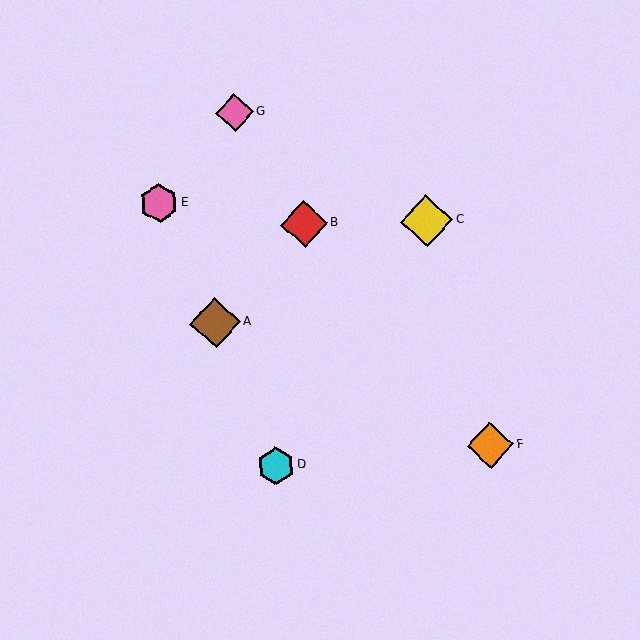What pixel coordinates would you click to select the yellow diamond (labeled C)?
Click at (427, 221) to select the yellow diamond C.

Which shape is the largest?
The yellow diamond (labeled C) is the largest.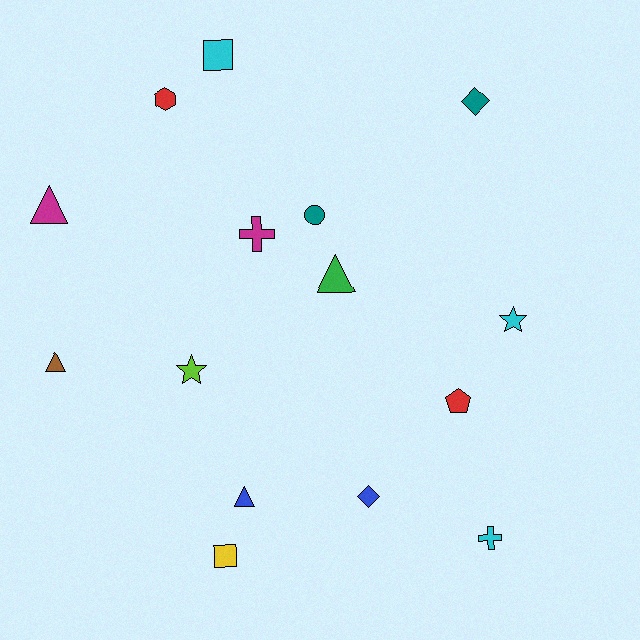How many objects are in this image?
There are 15 objects.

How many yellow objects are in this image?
There is 1 yellow object.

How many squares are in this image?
There are 2 squares.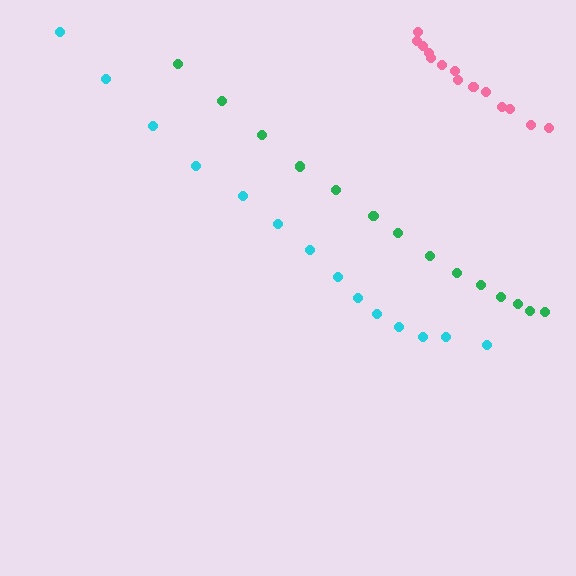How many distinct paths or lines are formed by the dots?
There are 3 distinct paths.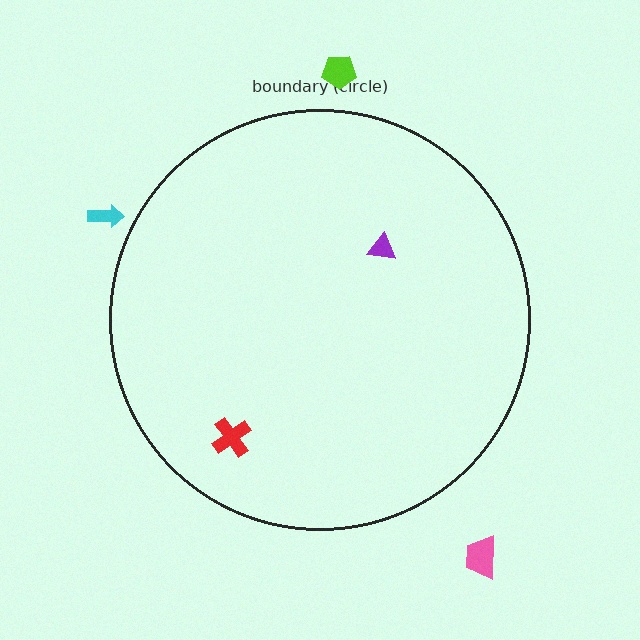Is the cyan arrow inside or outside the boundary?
Outside.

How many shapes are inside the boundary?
2 inside, 3 outside.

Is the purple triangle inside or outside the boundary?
Inside.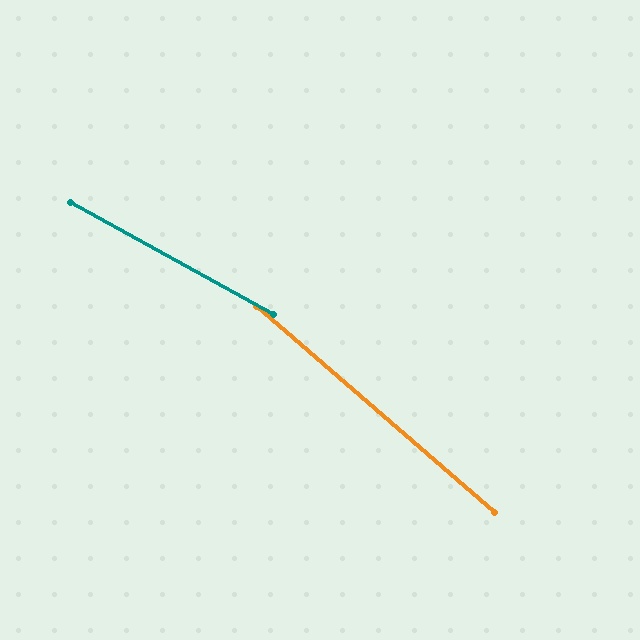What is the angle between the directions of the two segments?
Approximately 12 degrees.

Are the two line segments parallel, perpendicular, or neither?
Neither parallel nor perpendicular — they differ by about 12°.